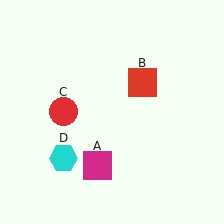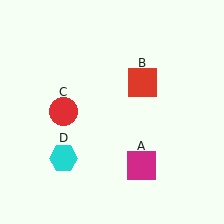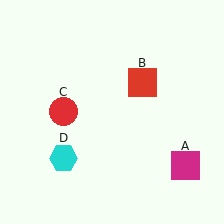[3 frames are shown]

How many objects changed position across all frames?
1 object changed position: magenta square (object A).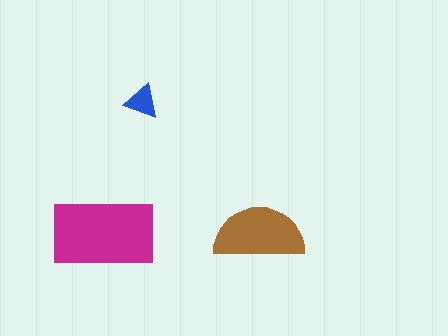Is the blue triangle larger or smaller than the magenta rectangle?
Smaller.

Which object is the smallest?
The blue triangle.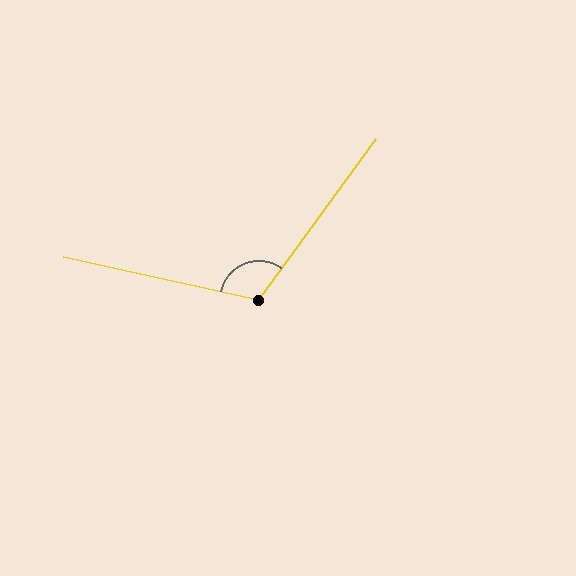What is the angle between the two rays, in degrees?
Approximately 114 degrees.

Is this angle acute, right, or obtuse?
It is obtuse.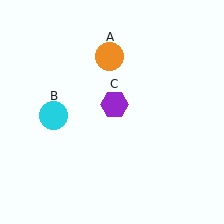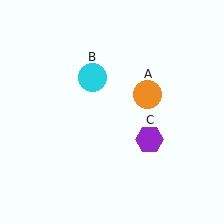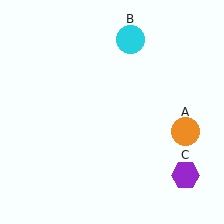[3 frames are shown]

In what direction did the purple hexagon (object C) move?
The purple hexagon (object C) moved down and to the right.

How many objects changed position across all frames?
3 objects changed position: orange circle (object A), cyan circle (object B), purple hexagon (object C).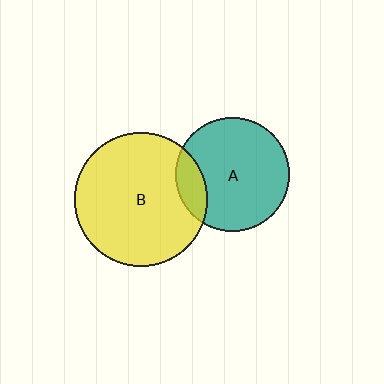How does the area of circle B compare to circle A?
Approximately 1.4 times.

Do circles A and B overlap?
Yes.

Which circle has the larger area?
Circle B (yellow).